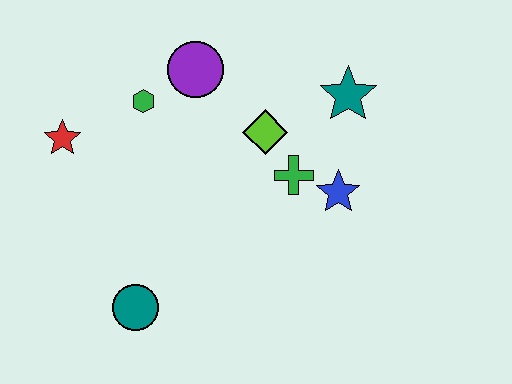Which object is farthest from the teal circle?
The teal star is farthest from the teal circle.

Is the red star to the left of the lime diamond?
Yes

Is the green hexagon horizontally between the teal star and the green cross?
No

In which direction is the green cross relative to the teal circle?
The green cross is to the right of the teal circle.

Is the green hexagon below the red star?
No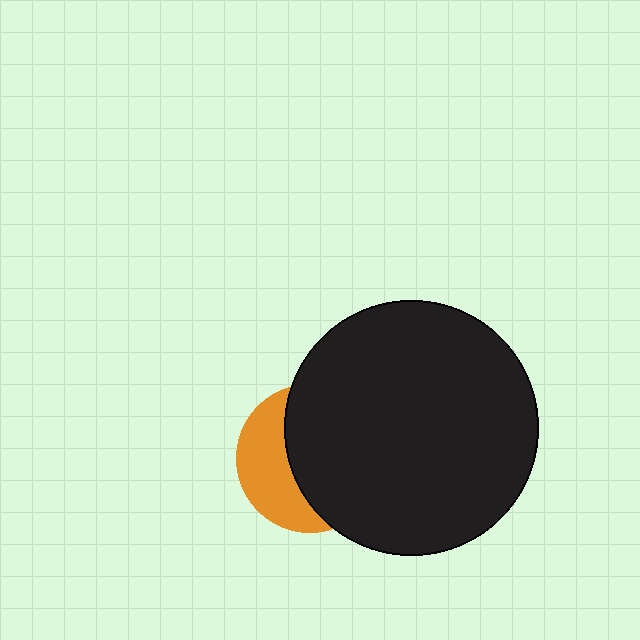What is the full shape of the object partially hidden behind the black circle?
The partially hidden object is an orange circle.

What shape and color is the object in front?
The object in front is a black circle.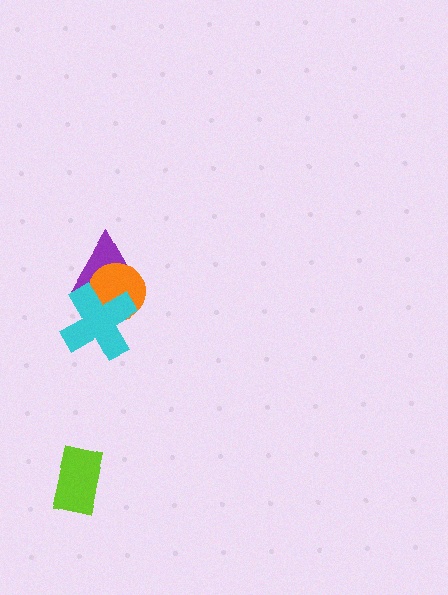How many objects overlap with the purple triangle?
2 objects overlap with the purple triangle.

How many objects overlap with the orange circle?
2 objects overlap with the orange circle.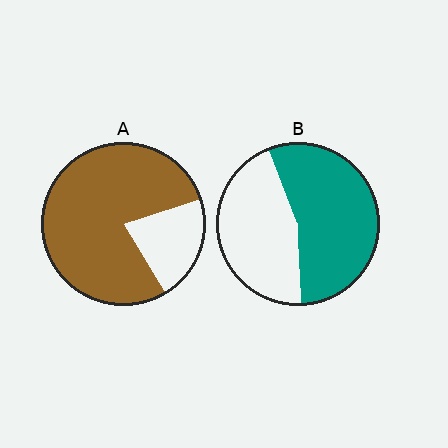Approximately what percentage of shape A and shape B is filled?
A is approximately 80% and B is approximately 55%.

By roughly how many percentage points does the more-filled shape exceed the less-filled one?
By roughly 25 percentage points (A over B).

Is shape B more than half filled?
Yes.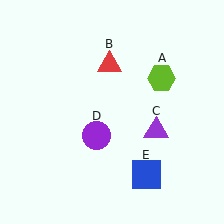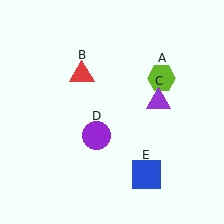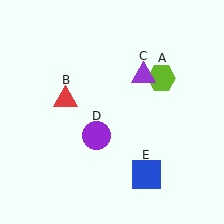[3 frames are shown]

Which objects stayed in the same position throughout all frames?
Lime hexagon (object A) and purple circle (object D) and blue square (object E) remained stationary.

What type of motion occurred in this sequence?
The red triangle (object B), purple triangle (object C) rotated counterclockwise around the center of the scene.